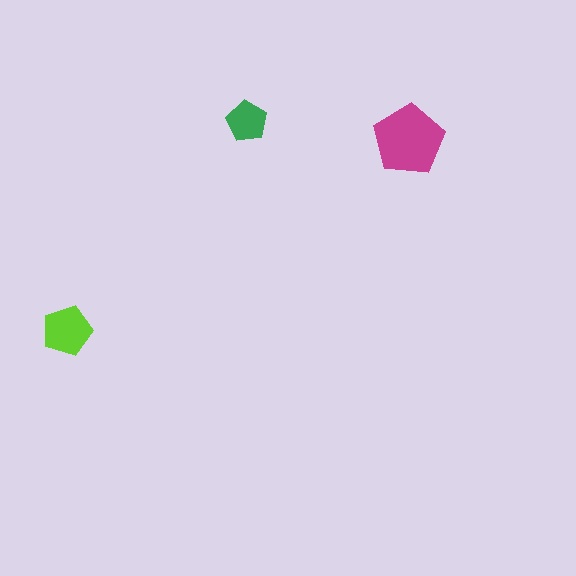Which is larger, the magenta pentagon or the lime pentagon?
The magenta one.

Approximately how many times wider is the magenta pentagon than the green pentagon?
About 1.5 times wider.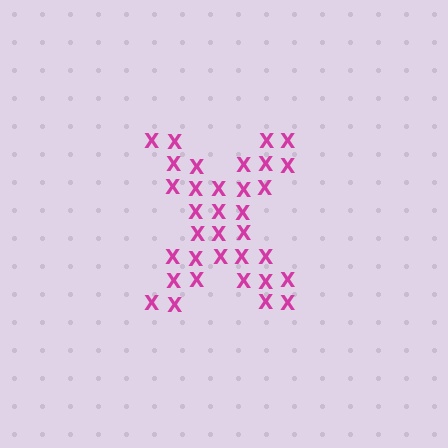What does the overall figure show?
The overall figure shows the letter X.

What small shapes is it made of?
It is made of small letter X's.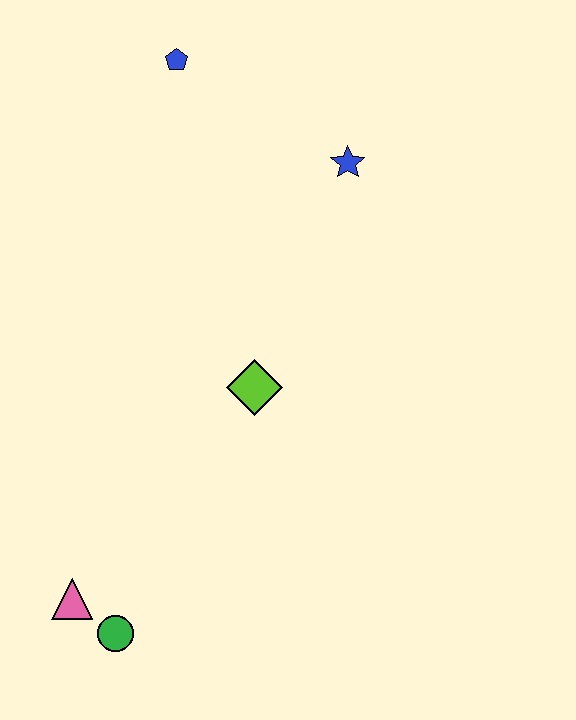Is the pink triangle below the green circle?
No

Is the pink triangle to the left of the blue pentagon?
Yes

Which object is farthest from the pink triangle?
The blue pentagon is farthest from the pink triangle.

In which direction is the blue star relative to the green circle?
The blue star is above the green circle.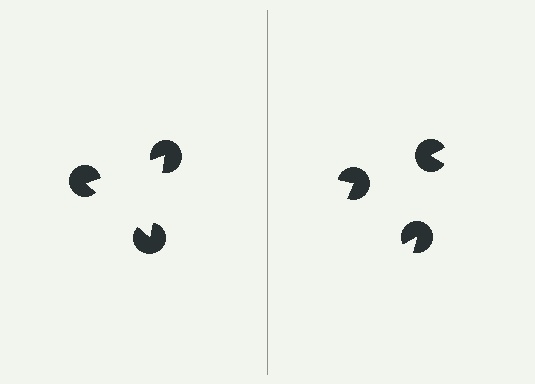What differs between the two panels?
The pac-man discs are positioned identically on both sides; only the wedge orientations differ. On the left they align to a triangle; on the right they are misaligned.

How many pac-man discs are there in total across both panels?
6 — 3 on each side.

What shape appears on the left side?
An illusory triangle.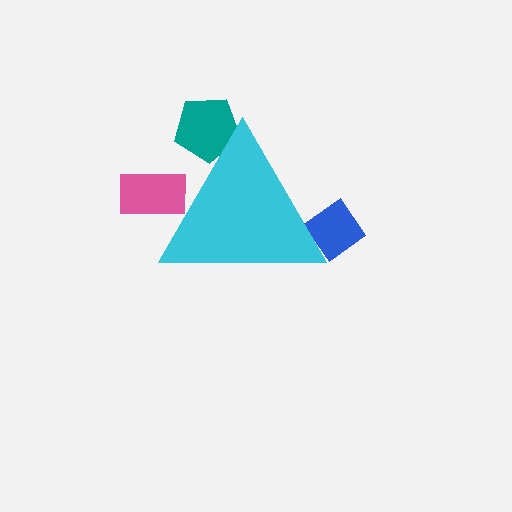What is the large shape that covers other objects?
A cyan triangle.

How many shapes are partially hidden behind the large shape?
3 shapes are partially hidden.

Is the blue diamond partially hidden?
Yes, the blue diamond is partially hidden behind the cyan triangle.